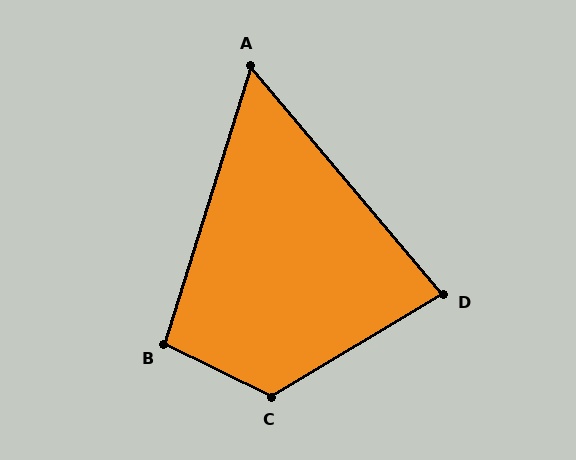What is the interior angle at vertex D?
Approximately 81 degrees (acute).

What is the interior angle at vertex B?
Approximately 99 degrees (obtuse).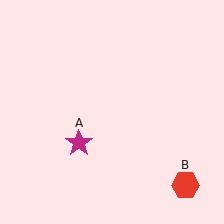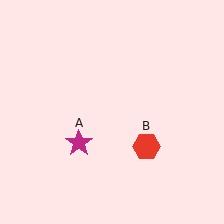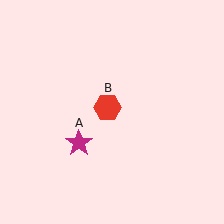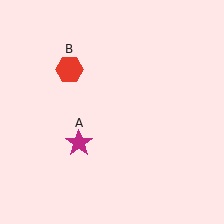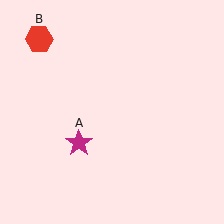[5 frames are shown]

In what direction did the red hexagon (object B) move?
The red hexagon (object B) moved up and to the left.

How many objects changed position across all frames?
1 object changed position: red hexagon (object B).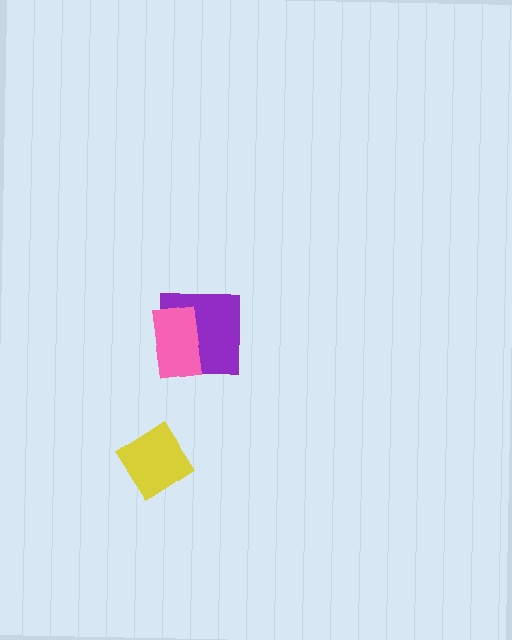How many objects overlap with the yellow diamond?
0 objects overlap with the yellow diamond.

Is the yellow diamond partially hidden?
No, no other shape covers it.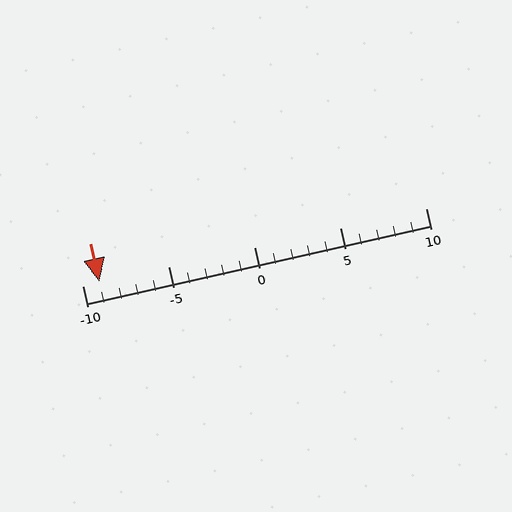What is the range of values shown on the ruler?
The ruler shows values from -10 to 10.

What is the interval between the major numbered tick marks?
The major tick marks are spaced 5 units apart.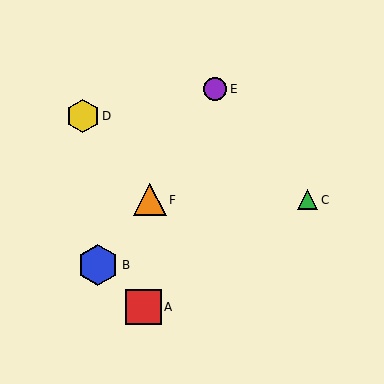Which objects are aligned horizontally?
Objects C, F are aligned horizontally.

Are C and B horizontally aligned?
No, C is at y≈200 and B is at y≈265.